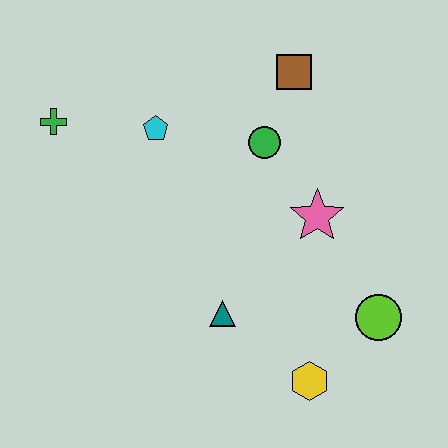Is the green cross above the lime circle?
Yes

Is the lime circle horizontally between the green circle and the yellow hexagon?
No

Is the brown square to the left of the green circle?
No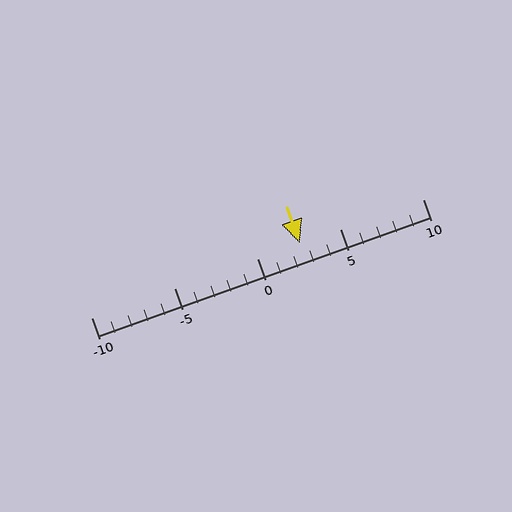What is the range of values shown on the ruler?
The ruler shows values from -10 to 10.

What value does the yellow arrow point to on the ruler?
The yellow arrow points to approximately 3.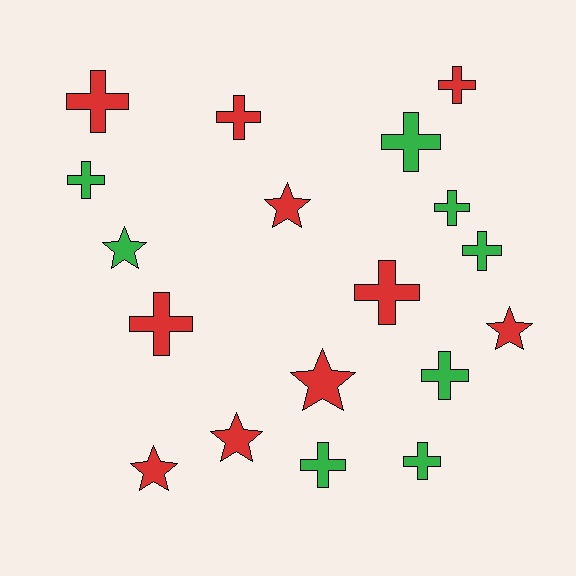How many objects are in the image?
There are 18 objects.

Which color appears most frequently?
Red, with 10 objects.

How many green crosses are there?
There are 7 green crosses.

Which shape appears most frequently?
Cross, with 12 objects.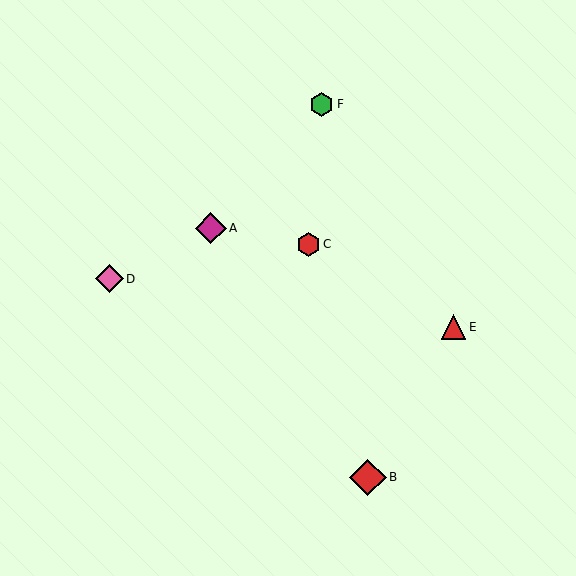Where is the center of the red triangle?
The center of the red triangle is at (454, 327).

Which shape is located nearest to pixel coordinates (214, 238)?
The magenta diamond (labeled A) at (211, 228) is nearest to that location.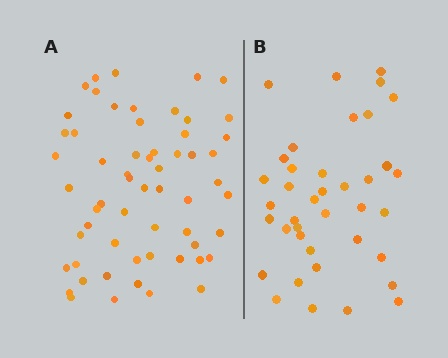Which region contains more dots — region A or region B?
Region A (the left region) has more dots.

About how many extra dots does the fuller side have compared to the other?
Region A has approximately 20 more dots than region B.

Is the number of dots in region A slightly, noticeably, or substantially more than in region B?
Region A has substantially more. The ratio is roughly 1.5 to 1.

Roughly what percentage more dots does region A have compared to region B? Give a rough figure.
About 50% more.